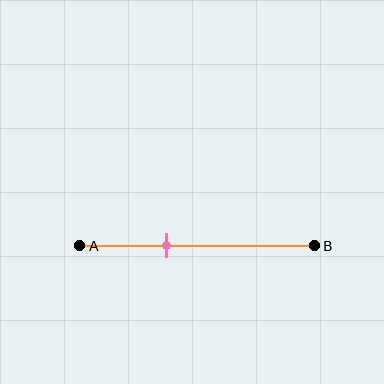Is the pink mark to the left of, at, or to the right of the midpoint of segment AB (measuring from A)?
The pink mark is to the left of the midpoint of segment AB.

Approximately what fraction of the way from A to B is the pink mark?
The pink mark is approximately 35% of the way from A to B.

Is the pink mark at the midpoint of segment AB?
No, the mark is at about 35% from A, not at the 50% midpoint.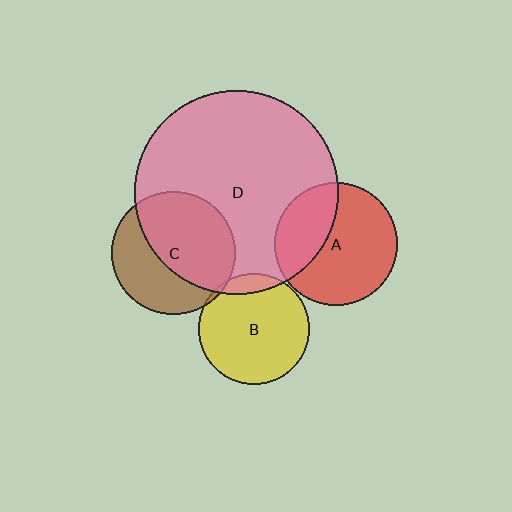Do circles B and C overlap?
Yes.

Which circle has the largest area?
Circle D (pink).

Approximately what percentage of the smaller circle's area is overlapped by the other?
Approximately 5%.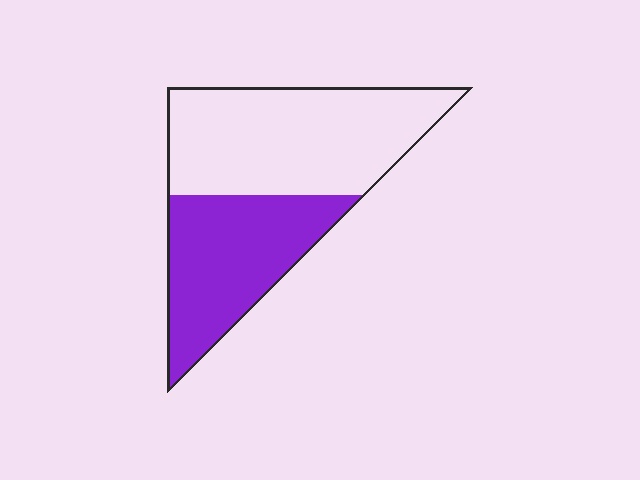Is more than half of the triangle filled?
No.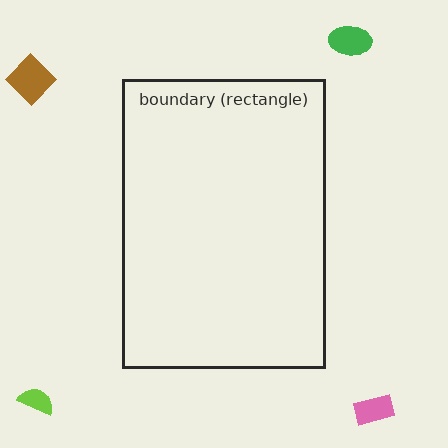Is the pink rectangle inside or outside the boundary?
Outside.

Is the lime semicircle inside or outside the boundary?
Outside.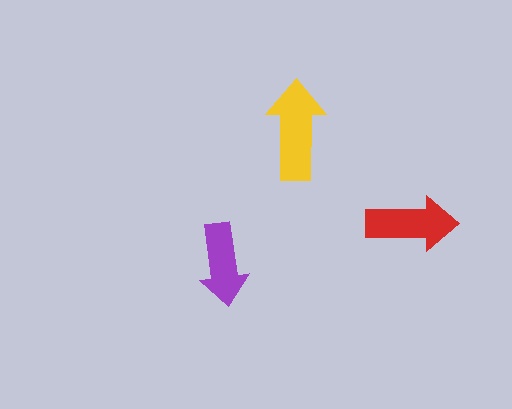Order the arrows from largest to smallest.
the yellow one, the red one, the purple one.